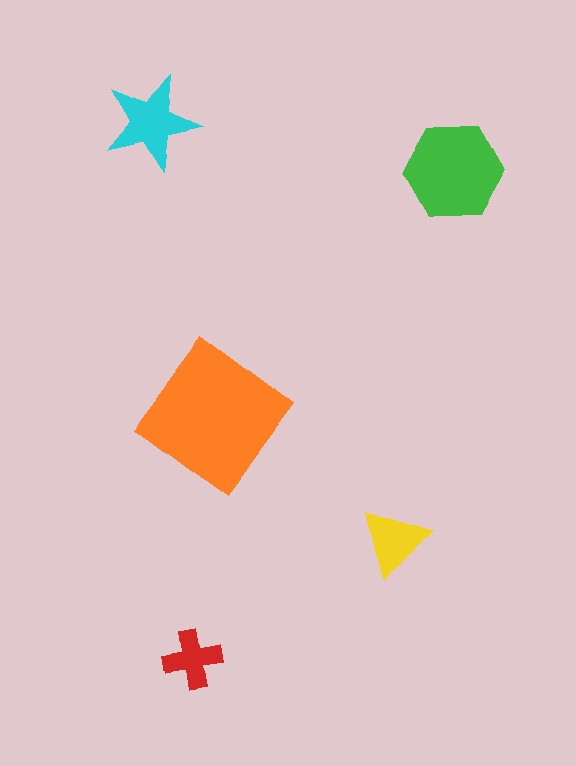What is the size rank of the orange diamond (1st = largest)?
1st.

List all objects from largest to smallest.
The orange diamond, the green hexagon, the cyan star, the yellow triangle, the red cross.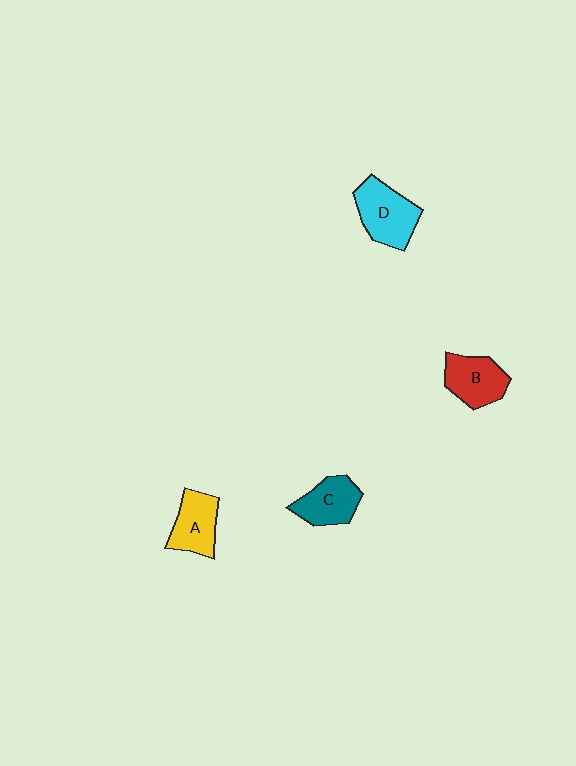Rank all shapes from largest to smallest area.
From largest to smallest: D (cyan), B (red), A (yellow), C (teal).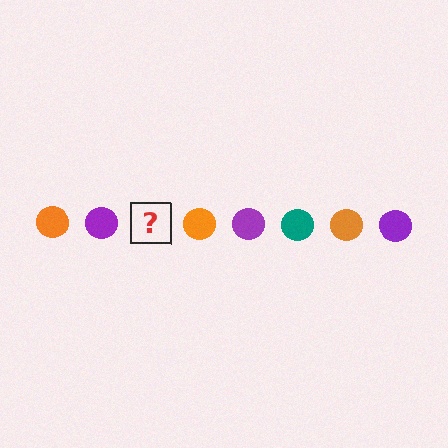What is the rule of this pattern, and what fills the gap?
The rule is that the pattern cycles through orange, purple, teal circles. The gap should be filled with a teal circle.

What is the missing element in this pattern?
The missing element is a teal circle.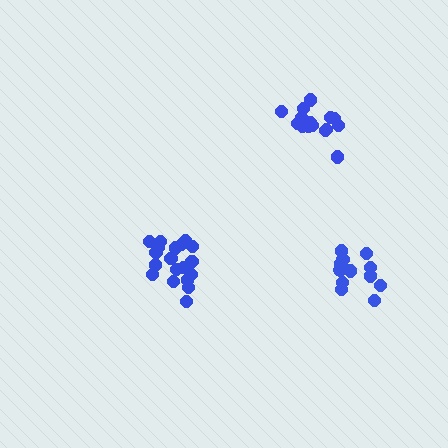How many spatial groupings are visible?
There are 3 spatial groupings.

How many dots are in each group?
Group 1: 19 dots, Group 2: 13 dots, Group 3: 15 dots (47 total).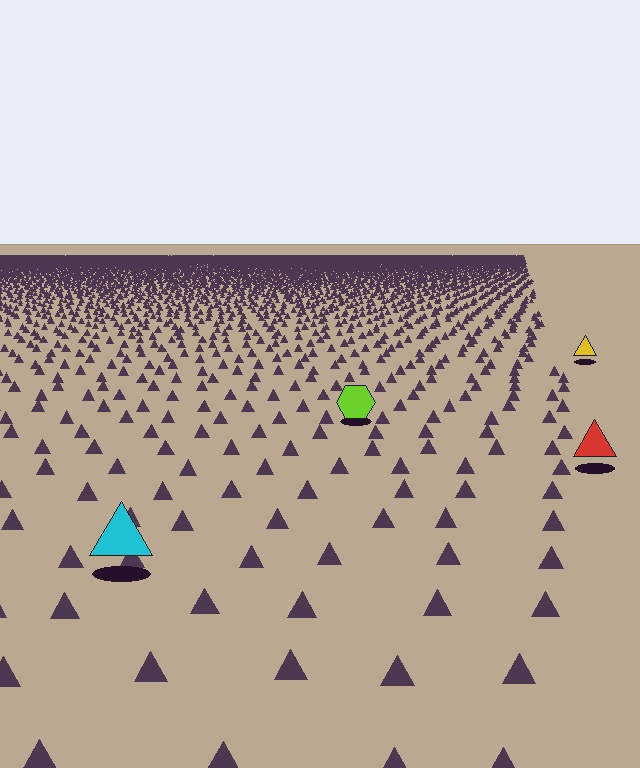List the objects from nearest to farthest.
From nearest to farthest: the cyan triangle, the red triangle, the lime hexagon, the yellow triangle.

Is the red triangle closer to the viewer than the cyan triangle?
No. The cyan triangle is closer — you can tell from the texture gradient: the ground texture is coarser near it.